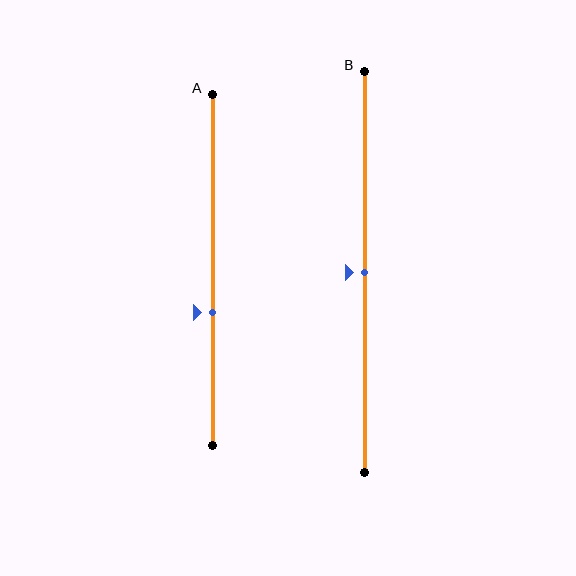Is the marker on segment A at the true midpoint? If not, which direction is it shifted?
No, the marker on segment A is shifted downward by about 12% of the segment length.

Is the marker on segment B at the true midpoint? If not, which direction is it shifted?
Yes, the marker on segment B is at the true midpoint.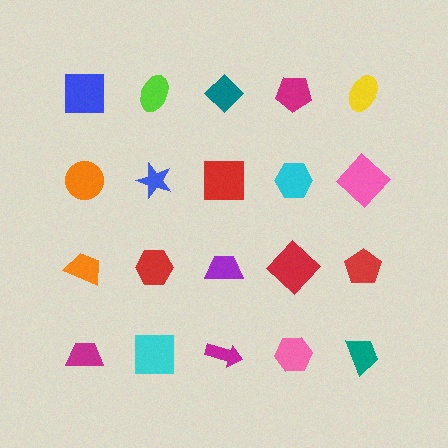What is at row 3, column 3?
A purple trapezoid.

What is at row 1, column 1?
A blue square.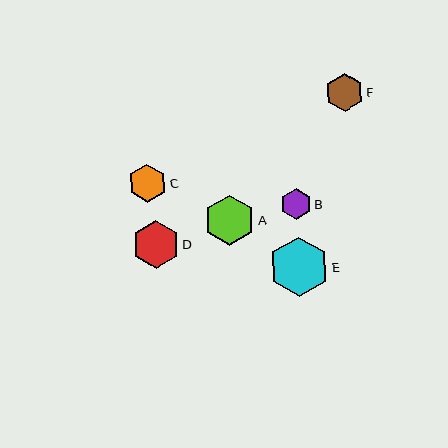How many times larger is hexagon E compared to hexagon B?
Hexagon E is approximately 1.9 times the size of hexagon B.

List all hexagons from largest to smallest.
From largest to smallest: E, A, D, F, C, B.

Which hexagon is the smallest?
Hexagon B is the smallest with a size of approximately 31 pixels.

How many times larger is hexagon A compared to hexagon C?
Hexagon A is approximately 1.3 times the size of hexagon C.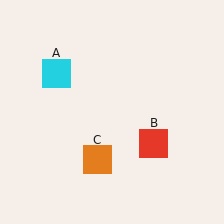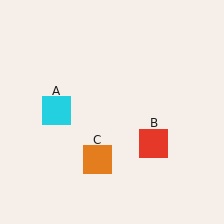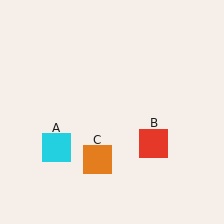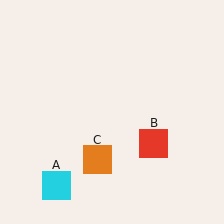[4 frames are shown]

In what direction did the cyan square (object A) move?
The cyan square (object A) moved down.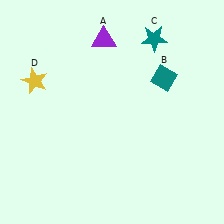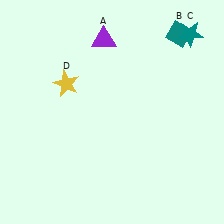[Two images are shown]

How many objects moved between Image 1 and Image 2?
3 objects moved between the two images.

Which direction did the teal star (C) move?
The teal star (C) moved right.